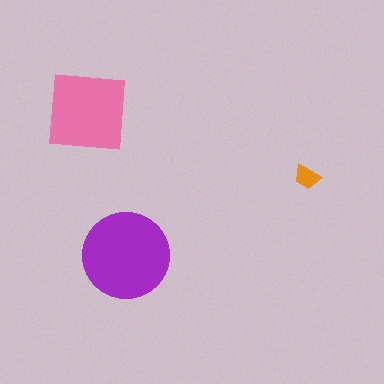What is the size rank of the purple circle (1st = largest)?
1st.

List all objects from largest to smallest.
The purple circle, the pink square, the orange trapezoid.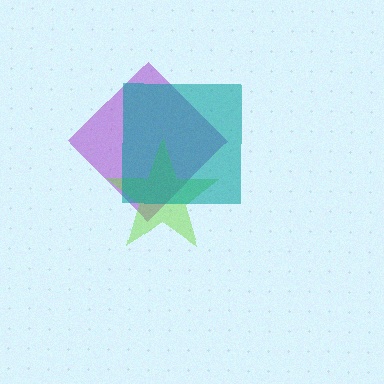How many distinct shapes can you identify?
There are 3 distinct shapes: a purple diamond, a lime star, a teal square.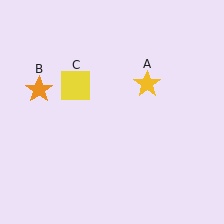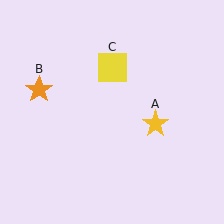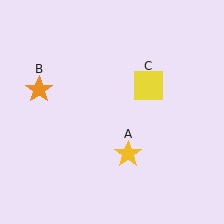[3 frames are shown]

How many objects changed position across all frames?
2 objects changed position: yellow star (object A), yellow square (object C).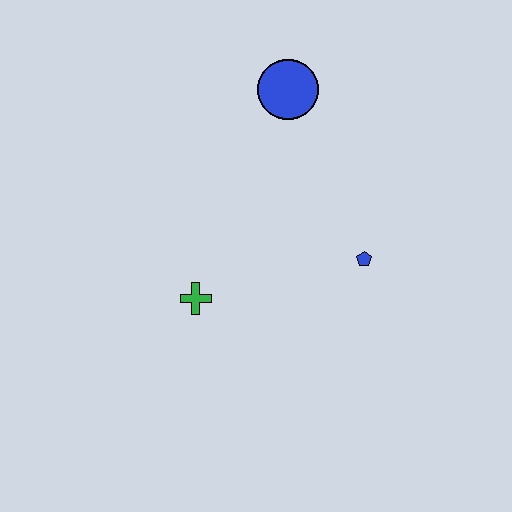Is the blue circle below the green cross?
No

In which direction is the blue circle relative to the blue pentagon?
The blue circle is above the blue pentagon.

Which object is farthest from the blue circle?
The green cross is farthest from the blue circle.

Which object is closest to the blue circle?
The blue pentagon is closest to the blue circle.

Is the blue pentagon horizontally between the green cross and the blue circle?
No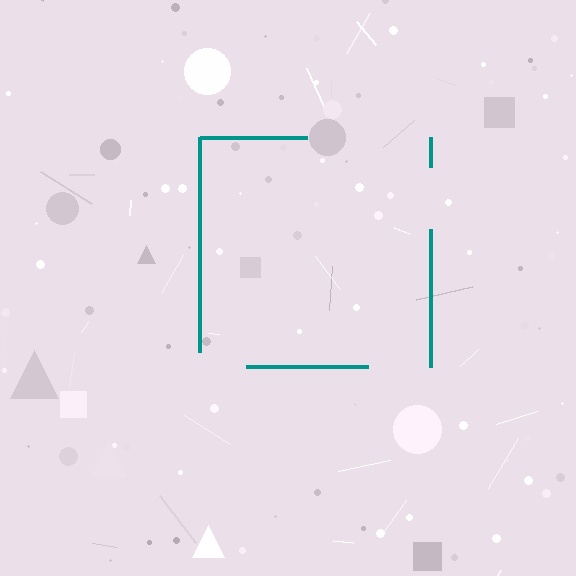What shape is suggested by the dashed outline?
The dashed outline suggests a square.